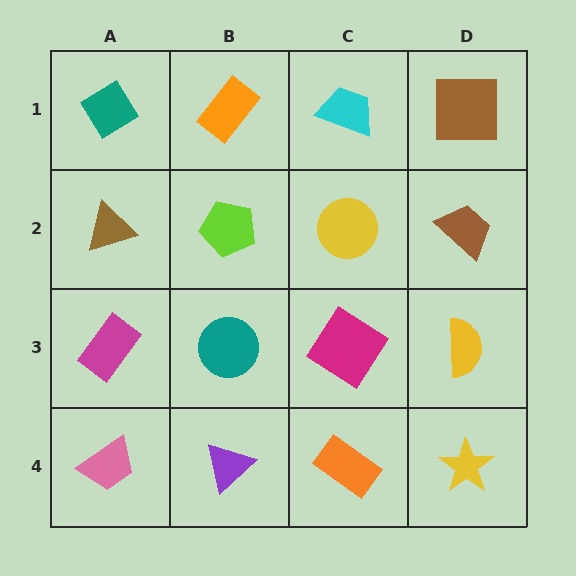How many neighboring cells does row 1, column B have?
3.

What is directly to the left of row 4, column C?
A purple triangle.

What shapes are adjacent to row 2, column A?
A teal diamond (row 1, column A), a magenta rectangle (row 3, column A), a lime pentagon (row 2, column B).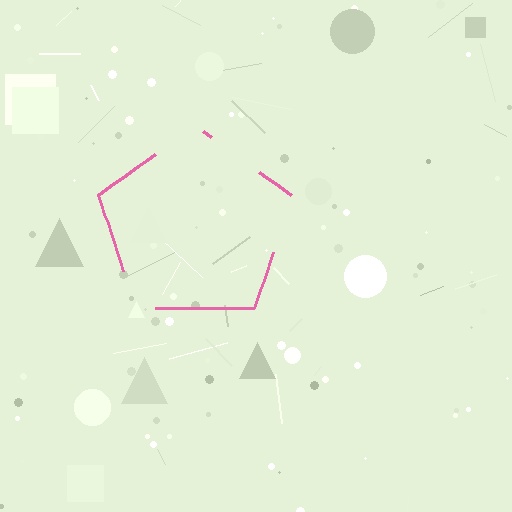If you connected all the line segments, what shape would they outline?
They would outline a pentagon.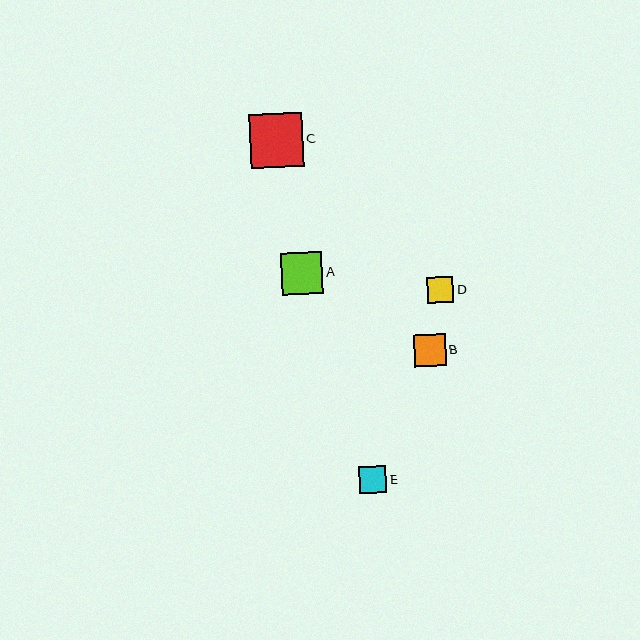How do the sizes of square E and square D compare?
Square E and square D are approximately the same size.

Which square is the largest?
Square C is the largest with a size of approximately 53 pixels.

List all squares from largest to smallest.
From largest to smallest: C, A, B, E, D.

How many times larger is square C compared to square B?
Square C is approximately 1.7 times the size of square B.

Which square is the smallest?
Square D is the smallest with a size of approximately 26 pixels.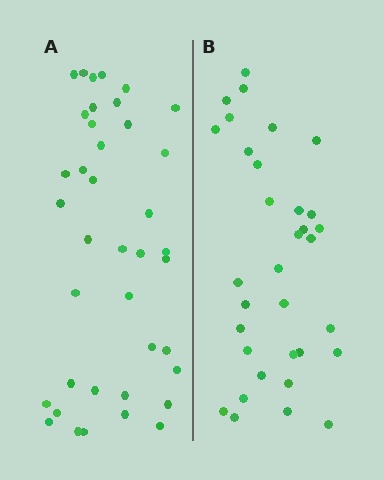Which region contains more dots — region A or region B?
Region A (the left region) has more dots.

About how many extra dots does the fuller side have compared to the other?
Region A has about 6 more dots than region B.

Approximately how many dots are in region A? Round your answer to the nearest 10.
About 40 dots. (The exact count is 39, which rounds to 40.)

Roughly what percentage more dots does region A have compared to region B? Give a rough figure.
About 20% more.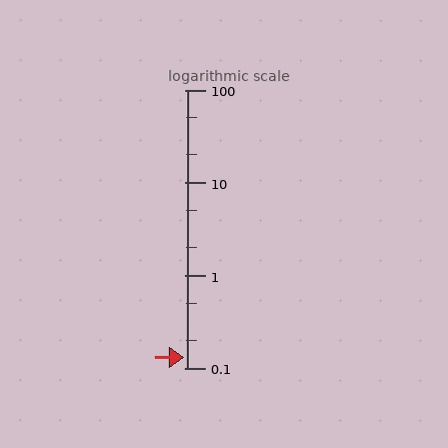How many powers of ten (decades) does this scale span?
The scale spans 3 decades, from 0.1 to 100.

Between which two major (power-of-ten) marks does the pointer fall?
The pointer is between 0.1 and 1.